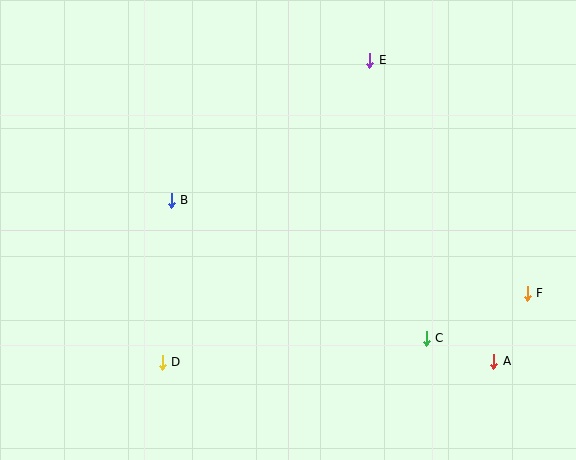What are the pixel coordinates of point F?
Point F is at (527, 293).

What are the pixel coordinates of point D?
Point D is at (162, 362).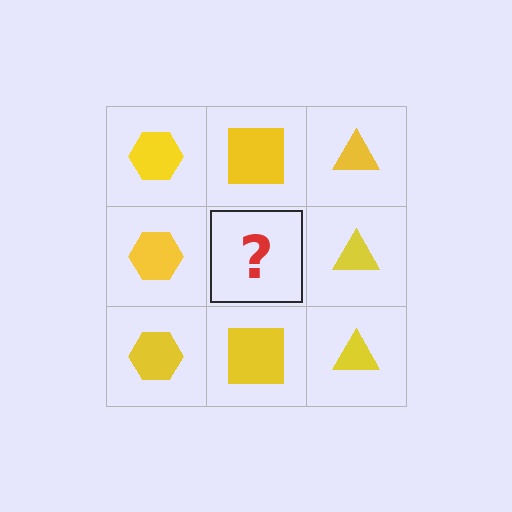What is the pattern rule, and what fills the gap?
The rule is that each column has a consistent shape. The gap should be filled with a yellow square.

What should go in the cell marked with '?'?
The missing cell should contain a yellow square.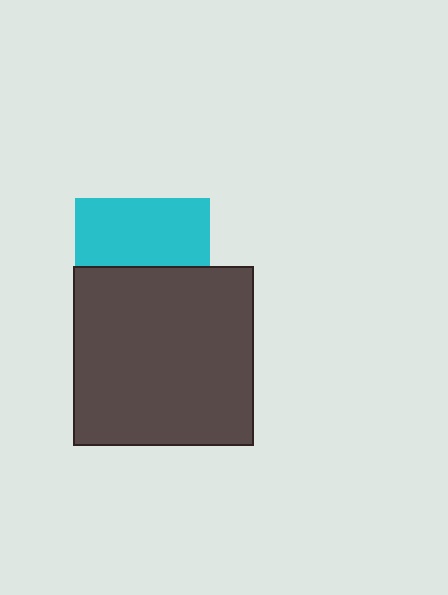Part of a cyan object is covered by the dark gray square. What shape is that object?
It is a square.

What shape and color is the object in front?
The object in front is a dark gray square.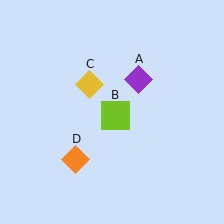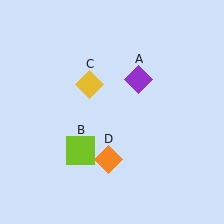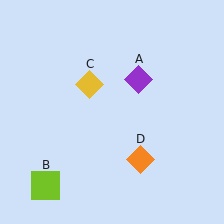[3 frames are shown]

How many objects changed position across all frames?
2 objects changed position: lime square (object B), orange diamond (object D).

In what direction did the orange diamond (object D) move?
The orange diamond (object D) moved right.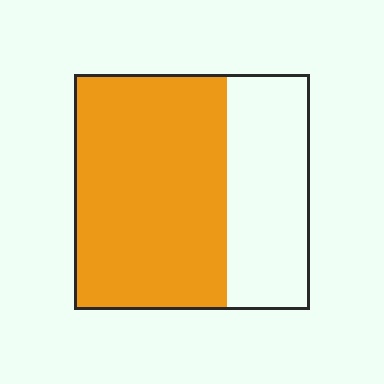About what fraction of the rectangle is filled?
About two thirds (2/3).